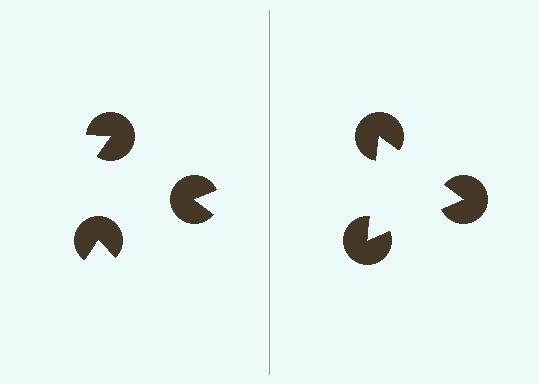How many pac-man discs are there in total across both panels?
6 — 3 on each side.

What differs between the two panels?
The pac-man discs are positioned identically on both sides; only the wedge orientations differ. On the right they align to a triangle; on the left they are misaligned.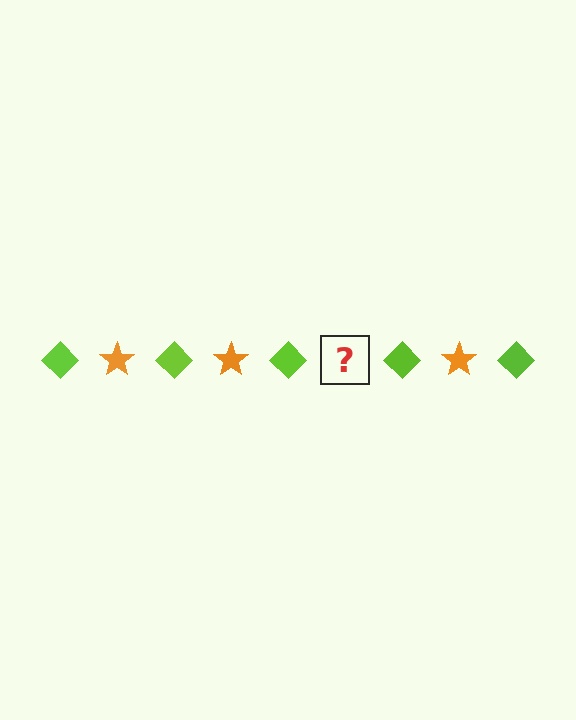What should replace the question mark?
The question mark should be replaced with an orange star.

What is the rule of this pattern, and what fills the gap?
The rule is that the pattern alternates between lime diamond and orange star. The gap should be filled with an orange star.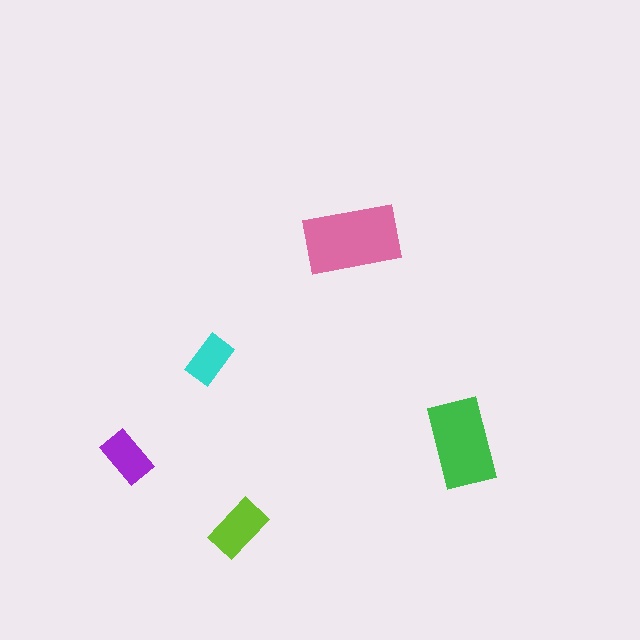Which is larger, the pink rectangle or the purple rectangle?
The pink one.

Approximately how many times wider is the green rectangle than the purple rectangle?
About 1.5 times wider.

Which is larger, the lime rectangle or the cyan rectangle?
The lime one.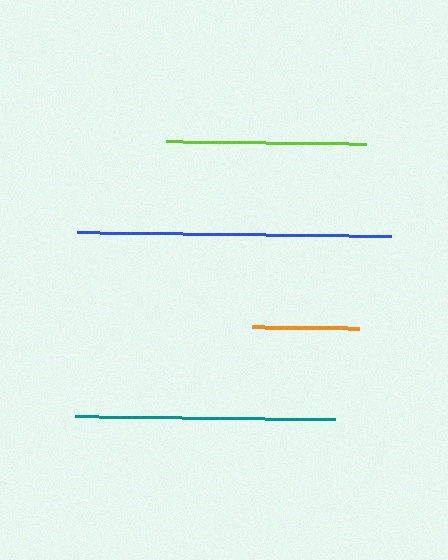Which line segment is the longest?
The blue line is the longest at approximately 314 pixels.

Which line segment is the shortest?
The orange line is the shortest at approximately 107 pixels.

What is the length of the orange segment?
The orange segment is approximately 107 pixels long.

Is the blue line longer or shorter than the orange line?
The blue line is longer than the orange line.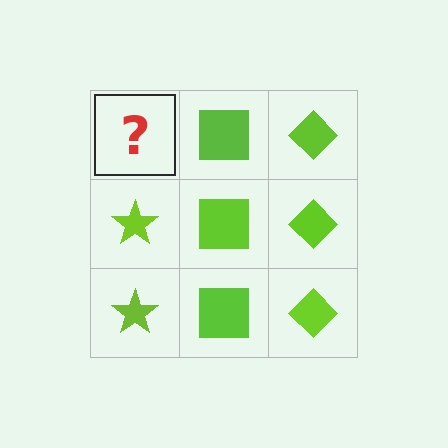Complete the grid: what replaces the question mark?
The question mark should be replaced with a lime star.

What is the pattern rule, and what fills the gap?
The rule is that each column has a consistent shape. The gap should be filled with a lime star.